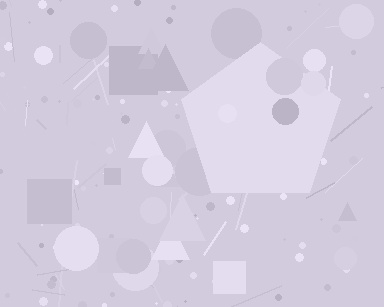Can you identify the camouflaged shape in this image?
The camouflaged shape is a pentagon.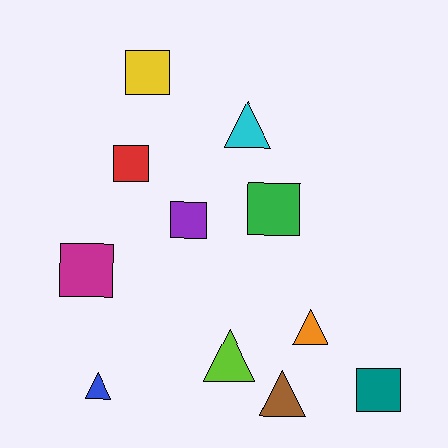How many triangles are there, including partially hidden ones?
There are 5 triangles.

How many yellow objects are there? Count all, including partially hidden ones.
There is 1 yellow object.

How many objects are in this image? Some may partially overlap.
There are 11 objects.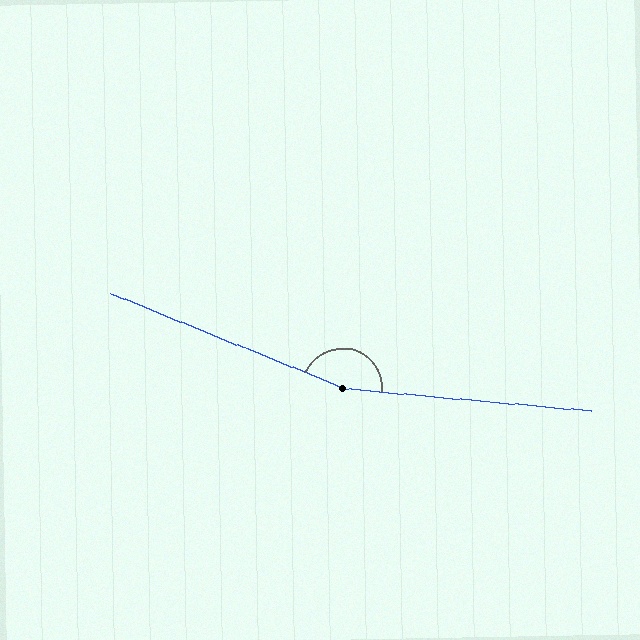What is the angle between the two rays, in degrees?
Approximately 163 degrees.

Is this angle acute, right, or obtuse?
It is obtuse.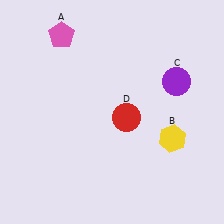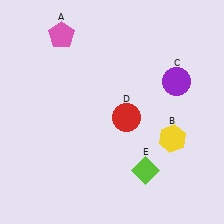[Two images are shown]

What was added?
A lime diamond (E) was added in Image 2.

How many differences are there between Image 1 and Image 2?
There is 1 difference between the two images.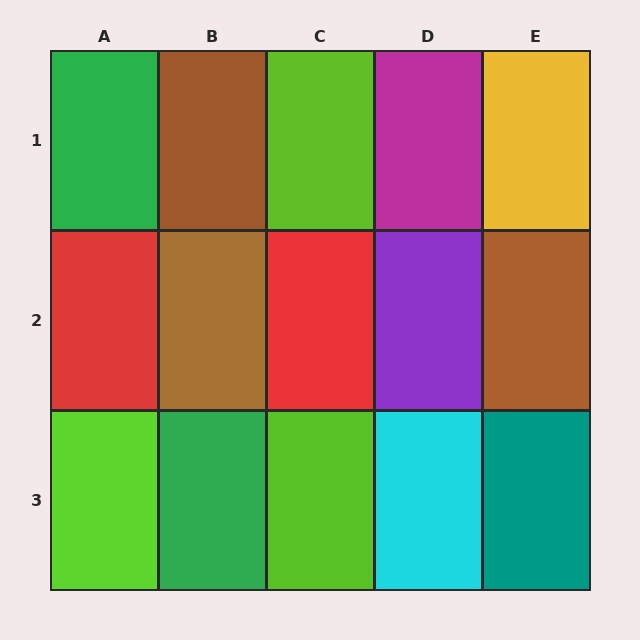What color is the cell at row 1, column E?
Yellow.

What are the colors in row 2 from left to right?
Red, brown, red, purple, brown.